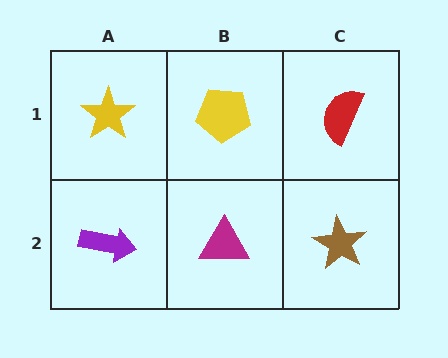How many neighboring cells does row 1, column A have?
2.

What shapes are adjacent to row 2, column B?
A yellow pentagon (row 1, column B), a purple arrow (row 2, column A), a brown star (row 2, column C).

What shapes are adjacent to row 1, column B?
A magenta triangle (row 2, column B), a yellow star (row 1, column A), a red semicircle (row 1, column C).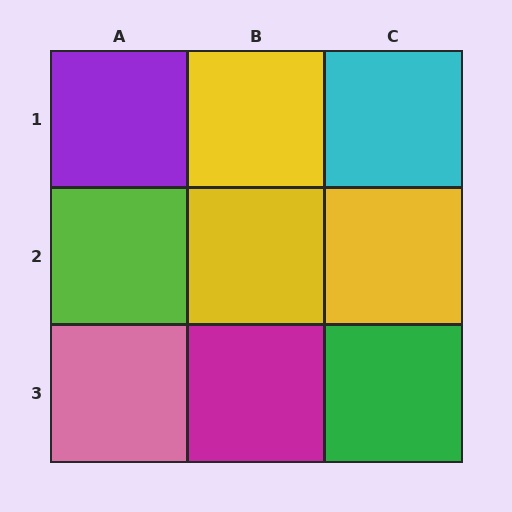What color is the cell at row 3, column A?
Pink.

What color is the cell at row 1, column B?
Yellow.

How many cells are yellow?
3 cells are yellow.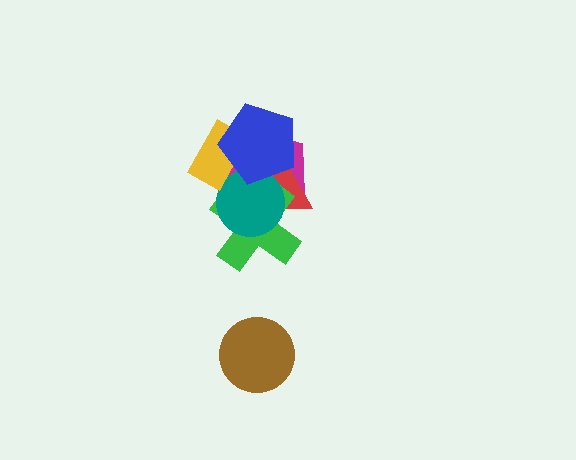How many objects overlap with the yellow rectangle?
2 objects overlap with the yellow rectangle.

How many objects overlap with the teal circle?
4 objects overlap with the teal circle.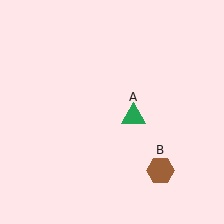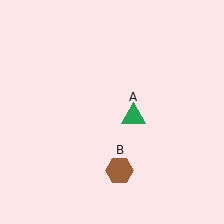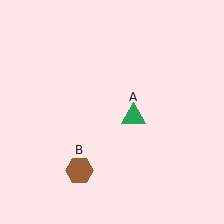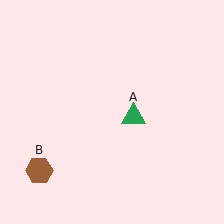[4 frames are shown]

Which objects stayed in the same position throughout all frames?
Green triangle (object A) remained stationary.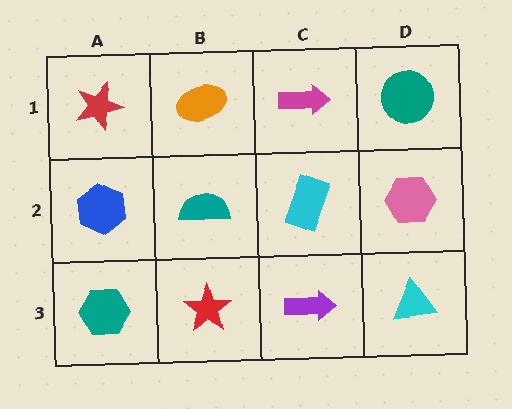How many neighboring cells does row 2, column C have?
4.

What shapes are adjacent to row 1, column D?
A pink hexagon (row 2, column D), a magenta arrow (row 1, column C).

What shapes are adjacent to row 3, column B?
A teal semicircle (row 2, column B), a teal hexagon (row 3, column A), a purple arrow (row 3, column C).